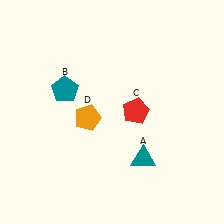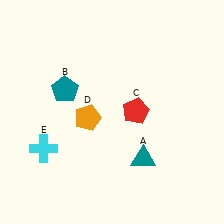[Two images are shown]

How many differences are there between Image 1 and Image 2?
There is 1 difference between the two images.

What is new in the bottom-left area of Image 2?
A cyan cross (E) was added in the bottom-left area of Image 2.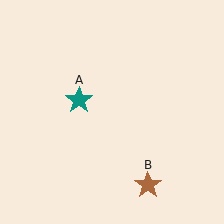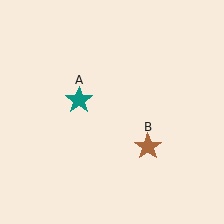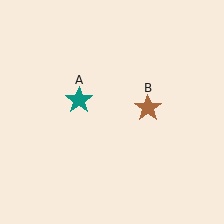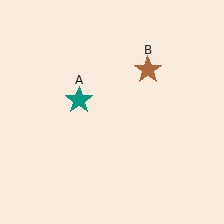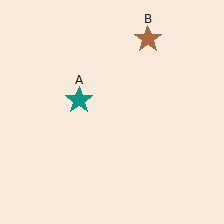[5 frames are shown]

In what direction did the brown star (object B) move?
The brown star (object B) moved up.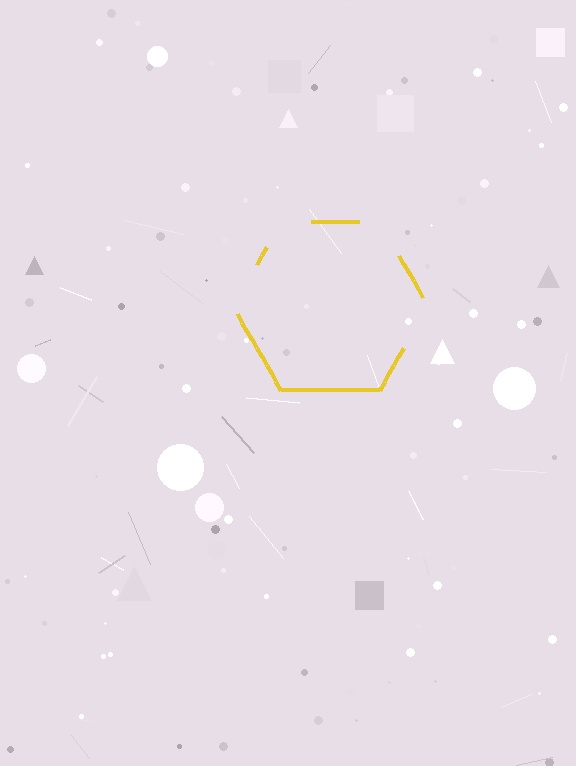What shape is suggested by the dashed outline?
The dashed outline suggests a hexagon.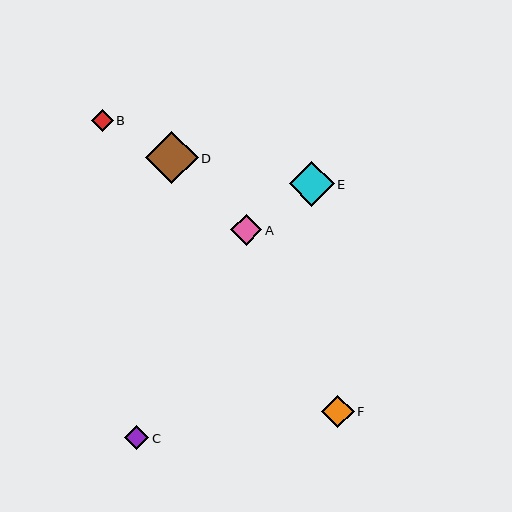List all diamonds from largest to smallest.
From largest to smallest: D, E, F, A, C, B.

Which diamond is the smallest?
Diamond B is the smallest with a size of approximately 22 pixels.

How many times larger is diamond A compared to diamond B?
Diamond A is approximately 1.4 times the size of diamond B.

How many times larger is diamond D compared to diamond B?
Diamond D is approximately 2.4 times the size of diamond B.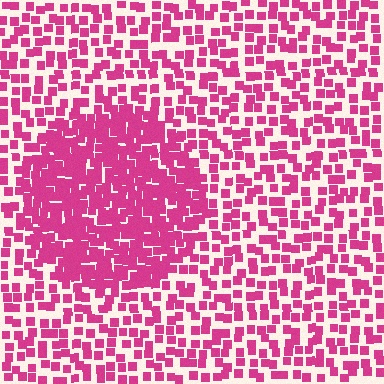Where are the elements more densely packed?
The elements are more densely packed inside the circle boundary.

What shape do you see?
I see a circle.